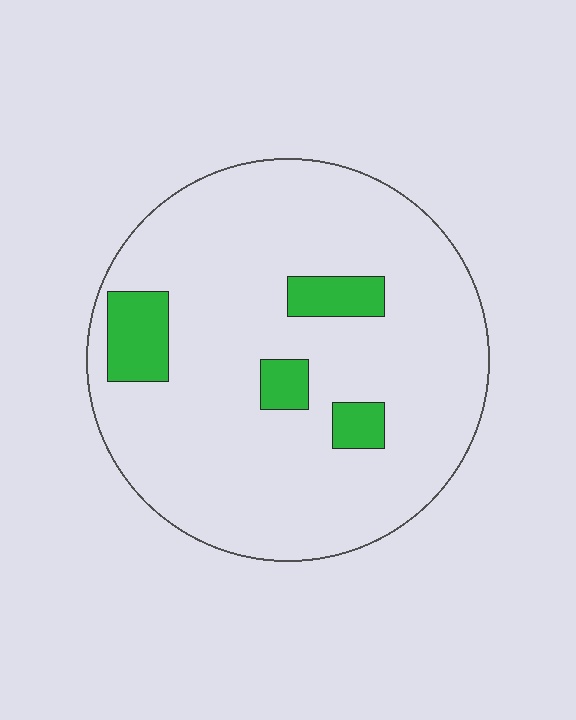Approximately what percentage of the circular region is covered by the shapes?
Approximately 10%.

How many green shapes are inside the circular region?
4.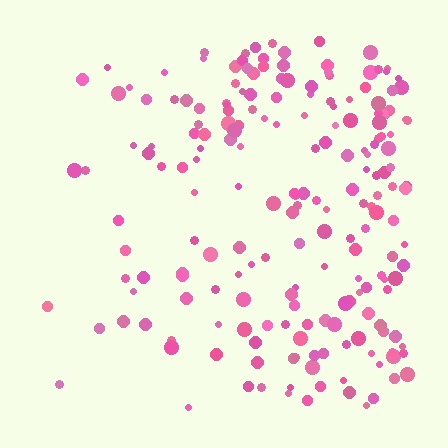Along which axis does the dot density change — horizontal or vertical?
Horizontal.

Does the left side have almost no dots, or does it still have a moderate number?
Still a moderate number, just noticeably fewer than the right.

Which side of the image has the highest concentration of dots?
The right.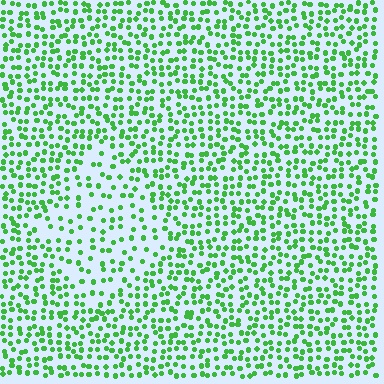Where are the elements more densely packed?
The elements are more densely packed outside the diamond boundary.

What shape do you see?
I see a diamond.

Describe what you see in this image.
The image contains small green elements arranged at two different densities. A diamond-shaped region is visible where the elements are less densely packed than the surrounding area.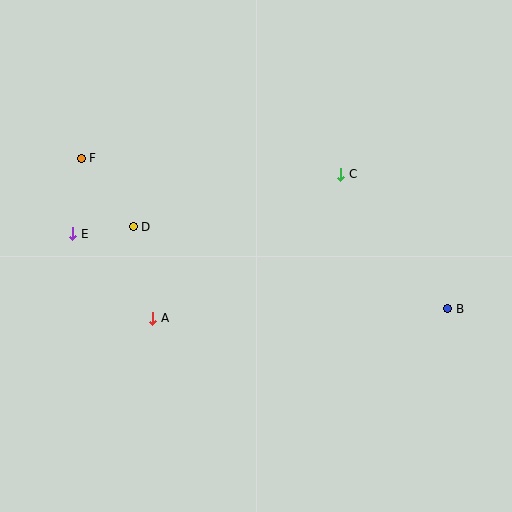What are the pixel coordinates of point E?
Point E is at (73, 234).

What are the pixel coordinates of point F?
Point F is at (81, 158).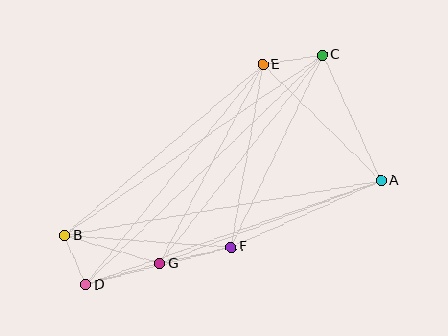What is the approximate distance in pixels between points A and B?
The distance between A and B is approximately 321 pixels.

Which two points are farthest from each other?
Points C and D are farthest from each other.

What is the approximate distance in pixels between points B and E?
The distance between B and E is approximately 262 pixels.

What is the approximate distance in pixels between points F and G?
The distance between F and G is approximately 73 pixels.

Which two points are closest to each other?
Points B and D are closest to each other.